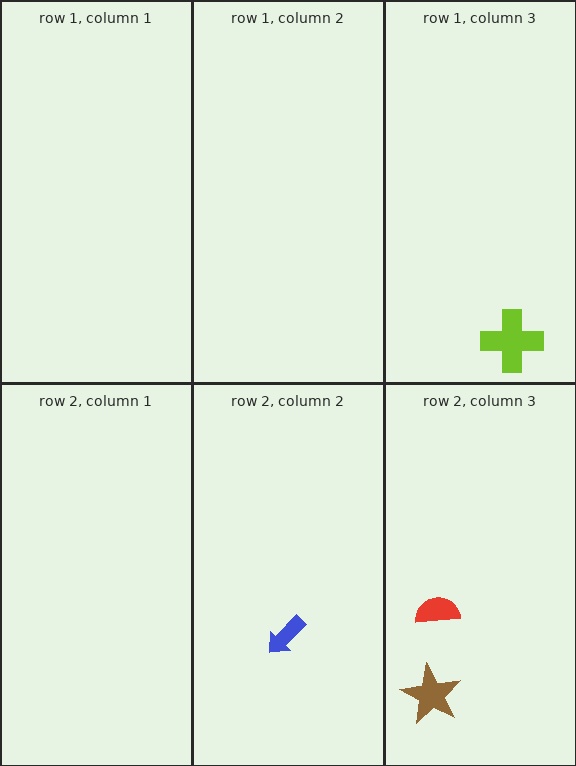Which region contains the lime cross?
The row 1, column 3 region.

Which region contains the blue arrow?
The row 2, column 2 region.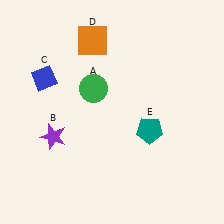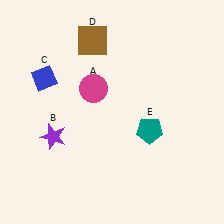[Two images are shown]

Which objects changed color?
A changed from green to magenta. D changed from orange to brown.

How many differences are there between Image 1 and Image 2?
There are 2 differences between the two images.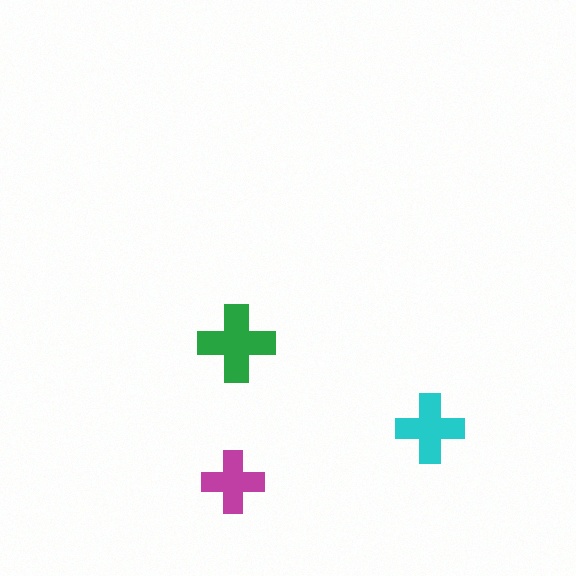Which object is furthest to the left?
The magenta cross is leftmost.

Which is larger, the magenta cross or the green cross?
The green one.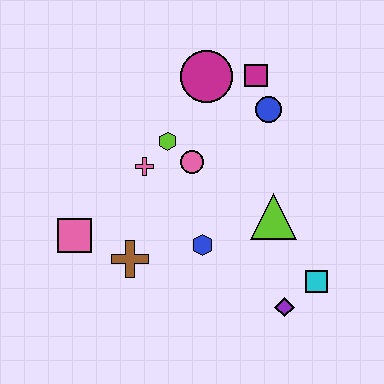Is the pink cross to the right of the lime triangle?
No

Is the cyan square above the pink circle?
No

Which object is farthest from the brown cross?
The magenta square is farthest from the brown cross.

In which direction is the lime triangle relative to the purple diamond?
The lime triangle is above the purple diamond.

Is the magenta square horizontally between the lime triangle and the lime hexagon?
Yes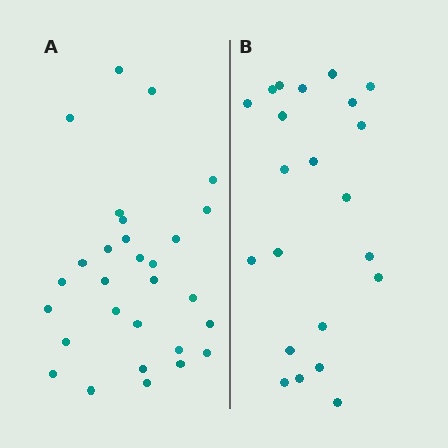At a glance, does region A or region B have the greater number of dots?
Region A (the left region) has more dots.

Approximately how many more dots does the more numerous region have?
Region A has roughly 8 or so more dots than region B.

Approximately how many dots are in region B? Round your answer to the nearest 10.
About 20 dots. (The exact count is 22, which rounds to 20.)